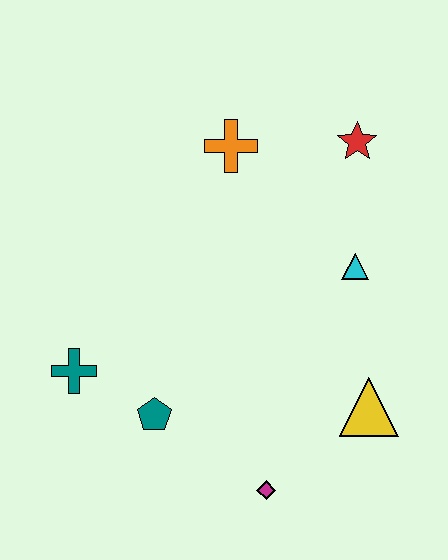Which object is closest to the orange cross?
The red star is closest to the orange cross.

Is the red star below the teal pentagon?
No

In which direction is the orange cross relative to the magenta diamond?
The orange cross is above the magenta diamond.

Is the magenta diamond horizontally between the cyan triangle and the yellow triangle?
No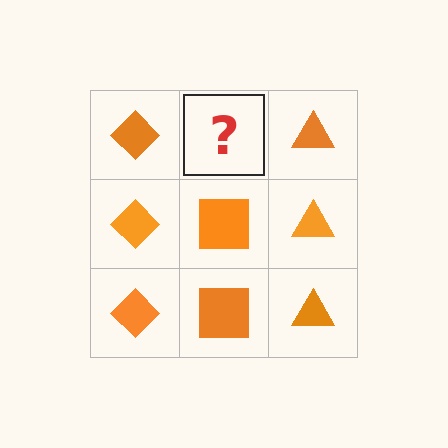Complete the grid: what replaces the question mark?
The question mark should be replaced with an orange square.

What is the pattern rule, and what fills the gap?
The rule is that each column has a consistent shape. The gap should be filled with an orange square.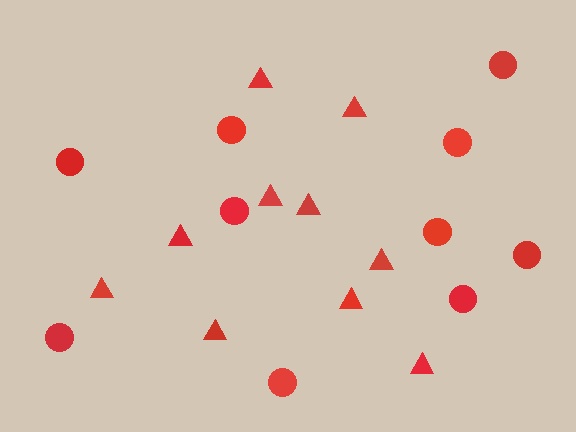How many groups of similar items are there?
There are 2 groups: one group of circles (10) and one group of triangles (10).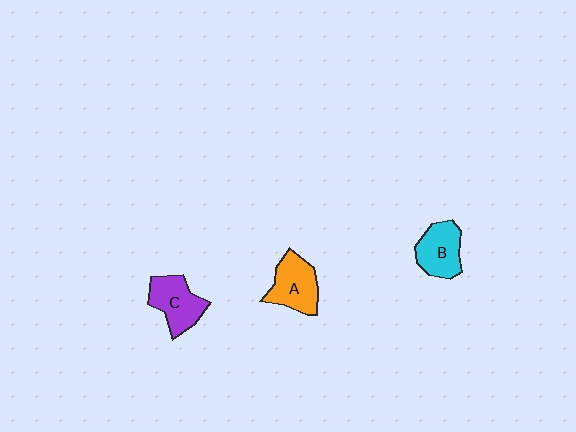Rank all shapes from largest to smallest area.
From largest to smallest: C (purple), A (orange), B (cyan).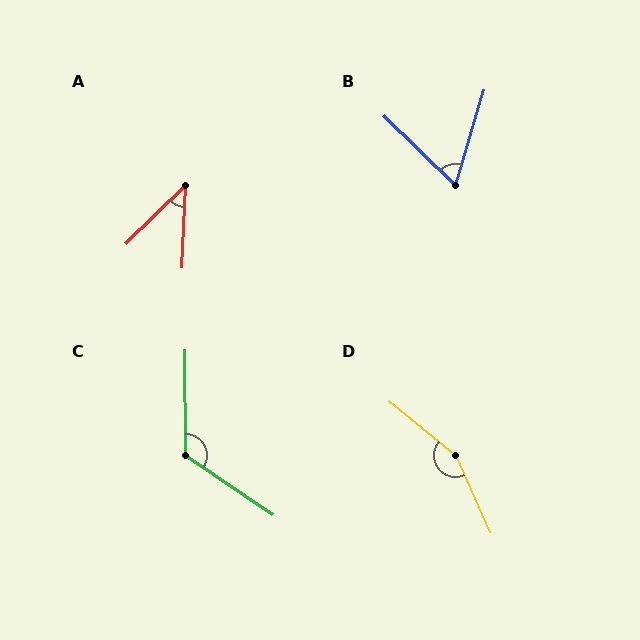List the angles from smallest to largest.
A (43°), B (62°), C (124°), D (153°).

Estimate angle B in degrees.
Approximately 62 degrees.